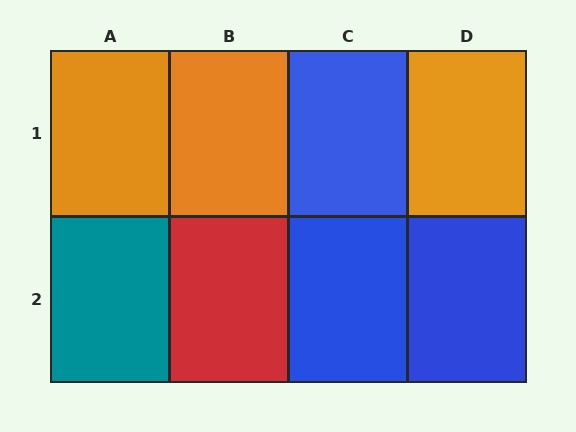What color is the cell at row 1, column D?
Orange.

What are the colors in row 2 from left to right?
Teal, red, blue, blue.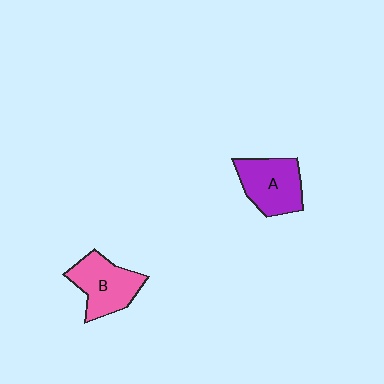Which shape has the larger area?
Shape B (pink).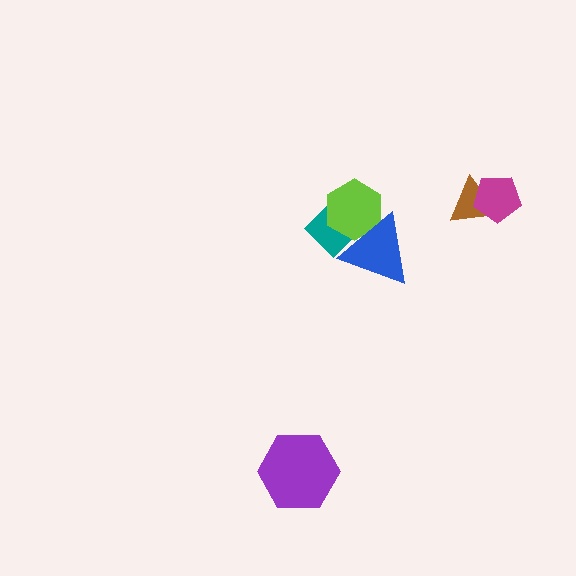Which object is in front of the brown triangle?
The magenta pentagon is in front of the brown triangle.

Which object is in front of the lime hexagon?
The blue triangle is in front of the lime hexagon.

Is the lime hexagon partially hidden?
Yes, it is partially covered by another shape.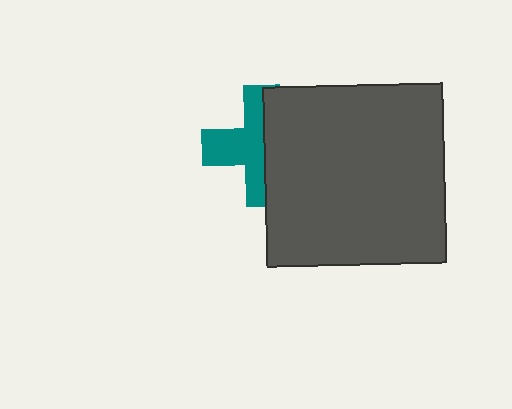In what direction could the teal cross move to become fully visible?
The teal cross could move left. That would shift it out from behind the dark gray square entirely.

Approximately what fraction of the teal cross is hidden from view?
Roughly 48% of the teal cross is hidden behind the dark gray square.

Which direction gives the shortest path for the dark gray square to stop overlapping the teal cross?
Moving right gives the shortest separation.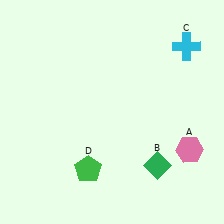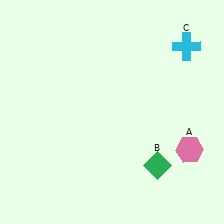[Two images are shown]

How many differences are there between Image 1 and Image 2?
There is 1 difference between the two images.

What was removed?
The green pentagon (D) was removed in Image 2.